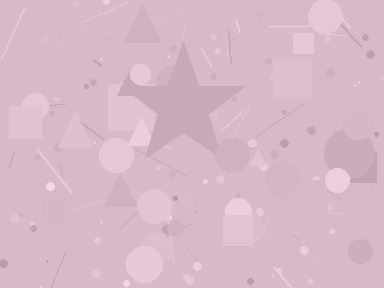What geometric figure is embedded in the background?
A star is embedded in the background.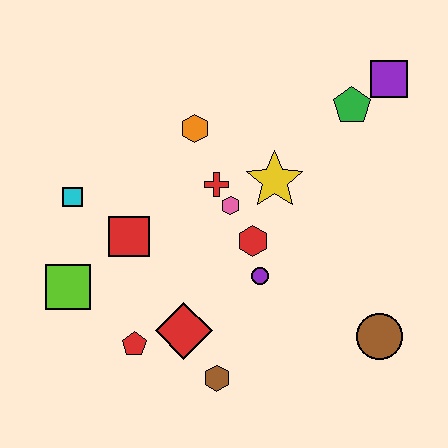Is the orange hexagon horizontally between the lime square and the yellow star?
Yes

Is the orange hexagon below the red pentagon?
No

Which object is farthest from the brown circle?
The cyan square is farthest from the brown circle.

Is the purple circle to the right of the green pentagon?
No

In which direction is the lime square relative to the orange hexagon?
The lime square is below the orange hexagon.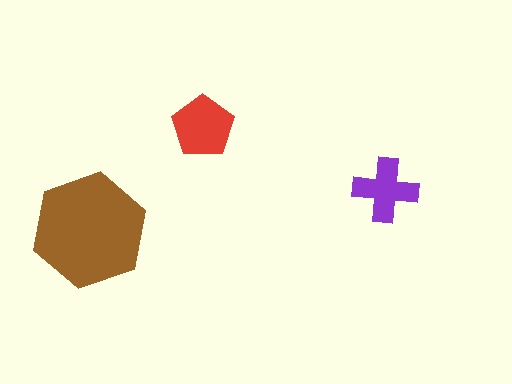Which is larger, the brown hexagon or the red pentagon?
The brown hexagon.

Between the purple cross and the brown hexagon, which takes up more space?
The brown hexagon.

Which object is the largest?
The brown hexagon.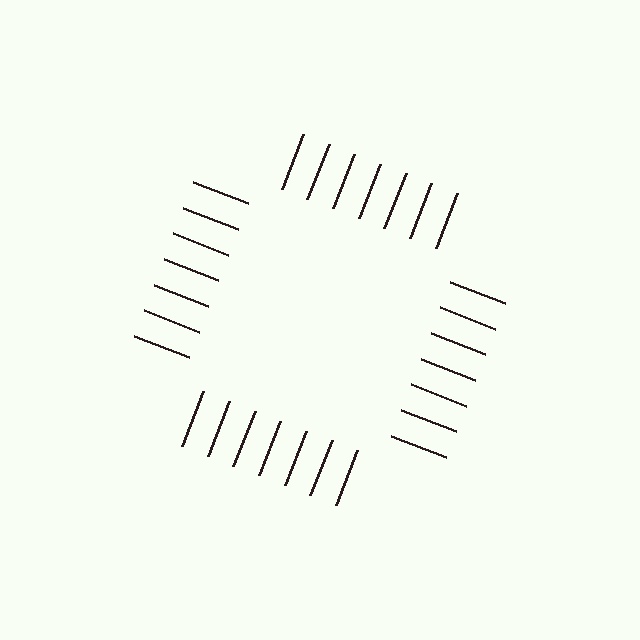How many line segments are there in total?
28 — 7 along each of the 4 edges.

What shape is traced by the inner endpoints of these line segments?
An illusory square — the line segments terminate on its edges but no continuous stroke is drawn.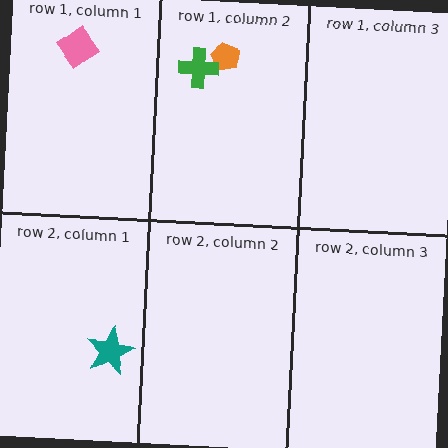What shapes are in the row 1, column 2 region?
The orange pentagon, the green cross.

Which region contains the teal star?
The row 2, column 1 region.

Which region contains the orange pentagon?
The row 1, column 2 region.